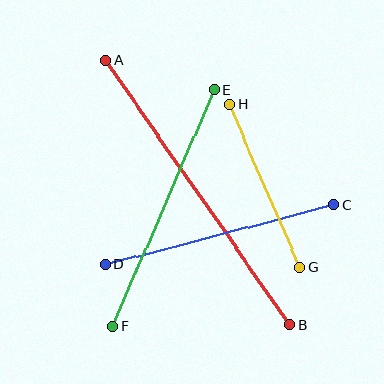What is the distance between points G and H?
The distance is approximately 178 pixels.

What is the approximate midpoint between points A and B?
The midpoint is at approximately (198, 193) pixels.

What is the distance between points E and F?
The distance is approximately 257 pixels.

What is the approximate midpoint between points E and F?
The midpoint is at approximately (163, 208) pixels.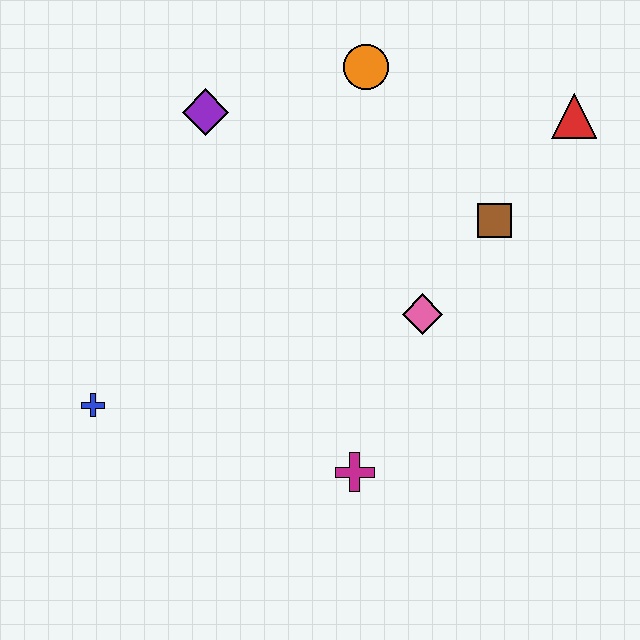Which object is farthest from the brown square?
The blue cross is farthest from the brown square.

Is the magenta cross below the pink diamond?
Yes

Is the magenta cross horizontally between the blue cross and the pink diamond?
Yes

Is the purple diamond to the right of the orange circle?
No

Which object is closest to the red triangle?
The brown square is closest to the red triangle.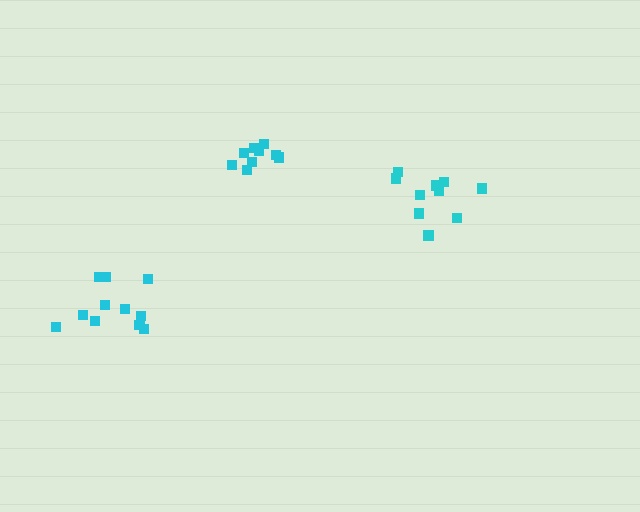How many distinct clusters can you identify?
There are 3 distinct clusters.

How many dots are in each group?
Group 1: 11 dots, Group 2: 11 dots, Group 3: 9 dots (31 total).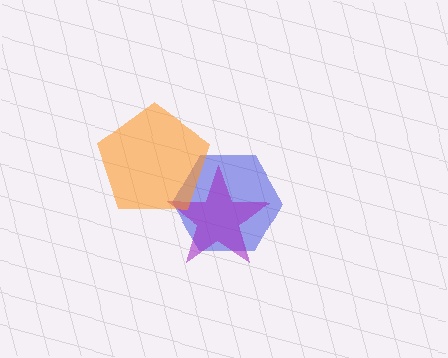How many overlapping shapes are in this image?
There are 3 overlapping shapes in the image.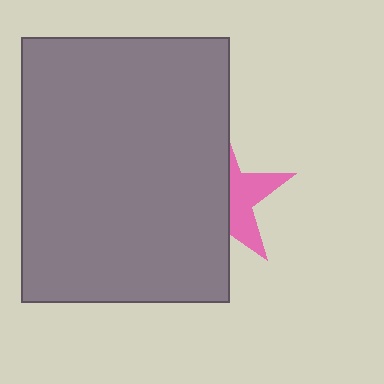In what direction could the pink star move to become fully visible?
The pink star could move right. That would shift it out from behind the gray rectangle entirely.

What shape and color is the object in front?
The object in front is a gray rectangle.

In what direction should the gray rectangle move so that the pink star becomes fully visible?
The gray rectangle should move left. That is the shortest direction to clear the overlap and leave the pink star fully visible.